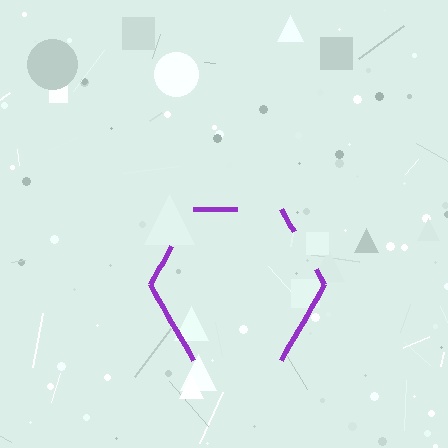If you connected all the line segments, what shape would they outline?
They would outline a hexagon.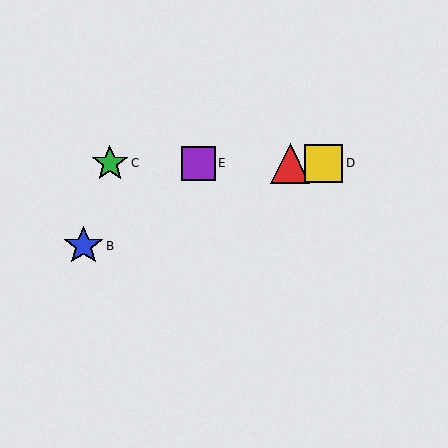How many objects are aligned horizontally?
4 objects (A, C, D, E) are aligned horizontally.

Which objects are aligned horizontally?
Objects A, C, D, E are aligned horizontally.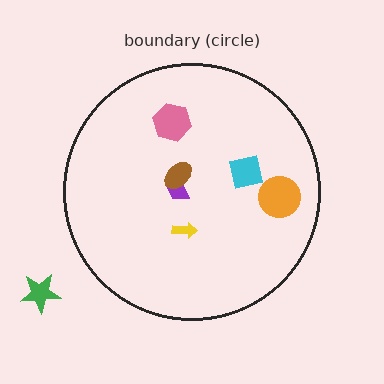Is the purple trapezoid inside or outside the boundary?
Inside.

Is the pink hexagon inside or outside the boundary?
Inside.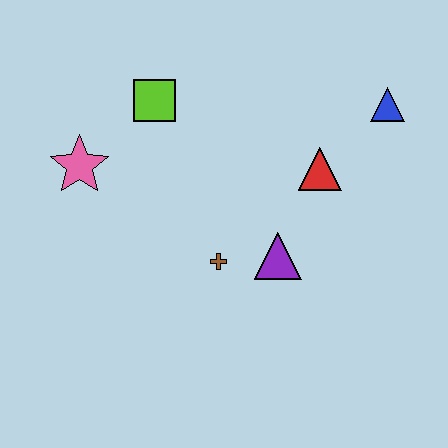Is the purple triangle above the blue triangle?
No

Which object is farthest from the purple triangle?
The pink star is farthest from the purple triangle.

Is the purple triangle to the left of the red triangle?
Yes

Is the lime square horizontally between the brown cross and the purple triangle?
No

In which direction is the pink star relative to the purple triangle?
The pink star is to the left of the purple triangle.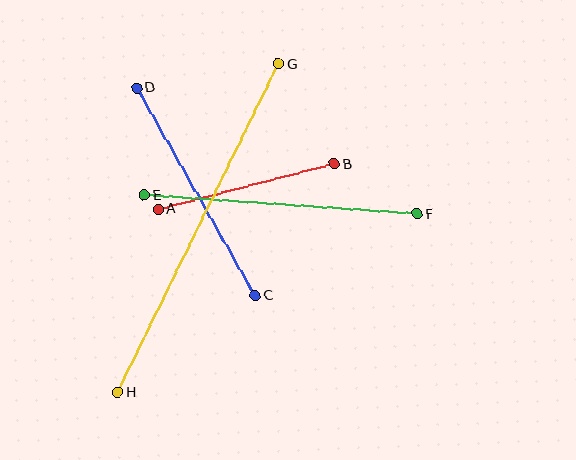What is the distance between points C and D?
The distance is approximately 239 pixels.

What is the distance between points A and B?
The distance is approximately 182 pixels.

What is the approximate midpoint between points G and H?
The midpoint is at approximately (198, 228) pixels.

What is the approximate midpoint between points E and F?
The midpoint is at approximately (281, 205) pixels.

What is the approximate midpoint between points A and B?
The midpoint is at approximately (246, 187) pixels.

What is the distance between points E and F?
The distance is approximately 273 pixels.